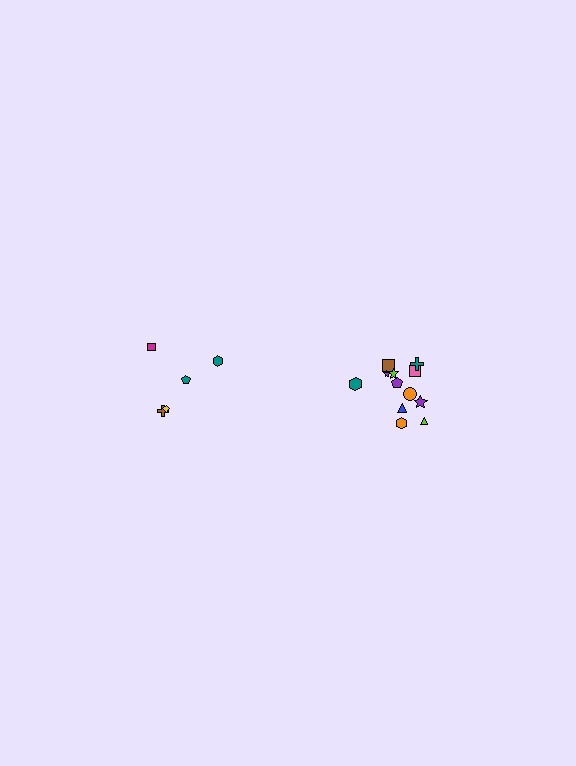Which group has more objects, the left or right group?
The right group.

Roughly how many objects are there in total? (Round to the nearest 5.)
Roughly 15 objects in total.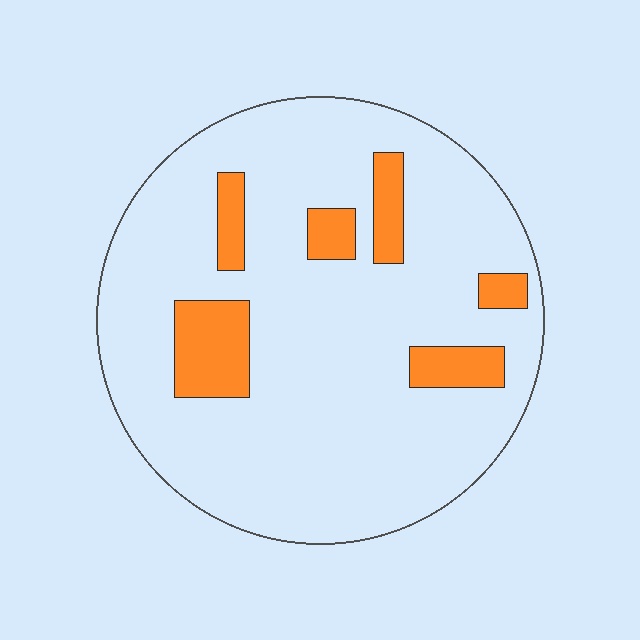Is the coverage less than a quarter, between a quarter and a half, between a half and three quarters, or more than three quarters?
Less than a quarter.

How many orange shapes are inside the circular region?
6.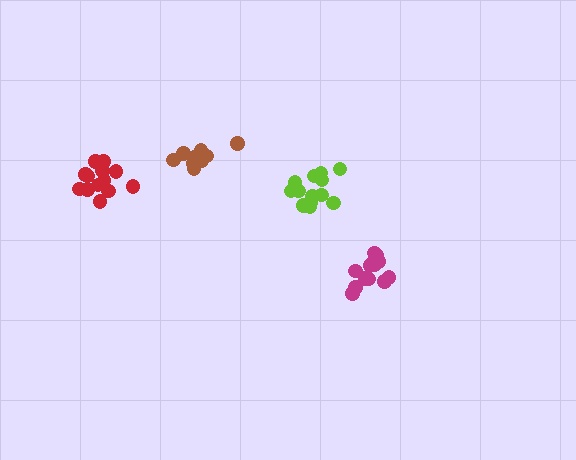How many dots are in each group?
Group 1: 9 dots, Group 2: 13 dots, Group 3: 14 dots, Group 4: 15 dots (51 total).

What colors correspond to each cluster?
The clusters are colored: brown, red, magenta, lime.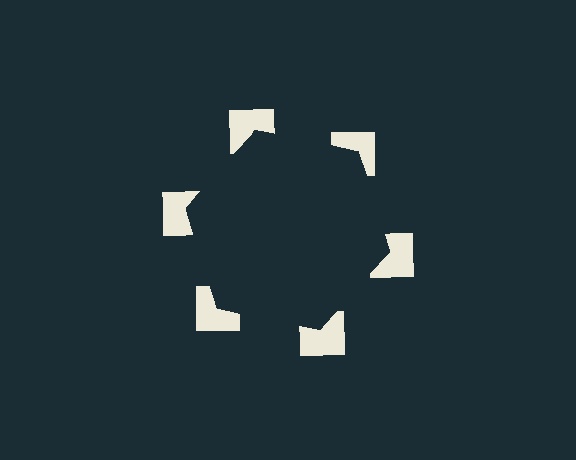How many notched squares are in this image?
There are 6 — one at each vertex of the illusory hexagon.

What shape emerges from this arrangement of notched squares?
An illusory hexagon — its edges are inferred from the aligned wedge cuts in the notched squares, not physically drawn.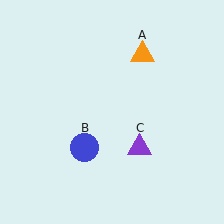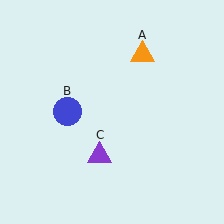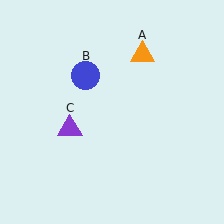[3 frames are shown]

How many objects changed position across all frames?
2 objects changed position: blue circle (object B), purple triangle (object C).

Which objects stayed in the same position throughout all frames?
Orange triangle (object A) remained stationary.